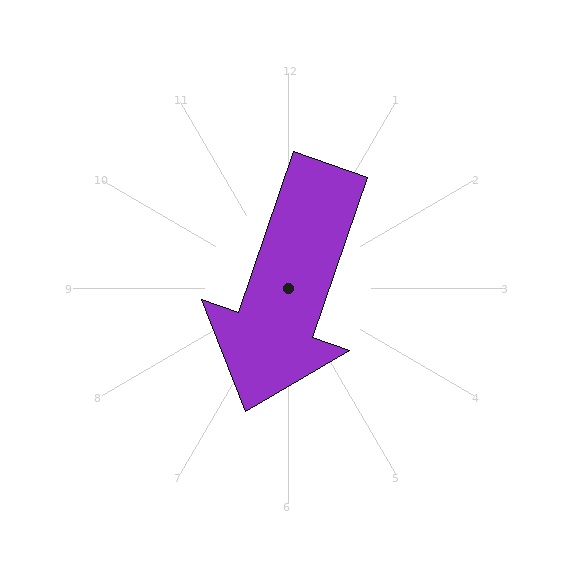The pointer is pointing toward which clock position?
Roughly 7 o'clock.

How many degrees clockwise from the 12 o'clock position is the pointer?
Approximately 199 degrees.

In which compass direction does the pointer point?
South.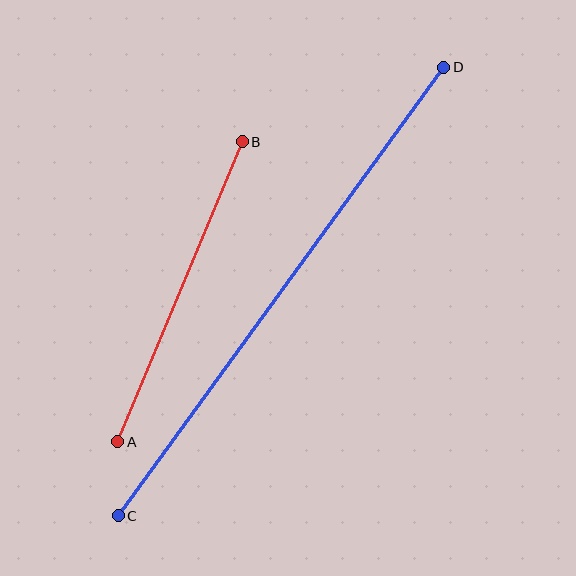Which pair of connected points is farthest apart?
Points C and D are farthest apart.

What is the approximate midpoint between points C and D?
The midpoint is at approximately (281, 292) pixels.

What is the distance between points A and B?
The distance is approximately 325 pixels.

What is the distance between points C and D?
The distance is approximately 554 pixels.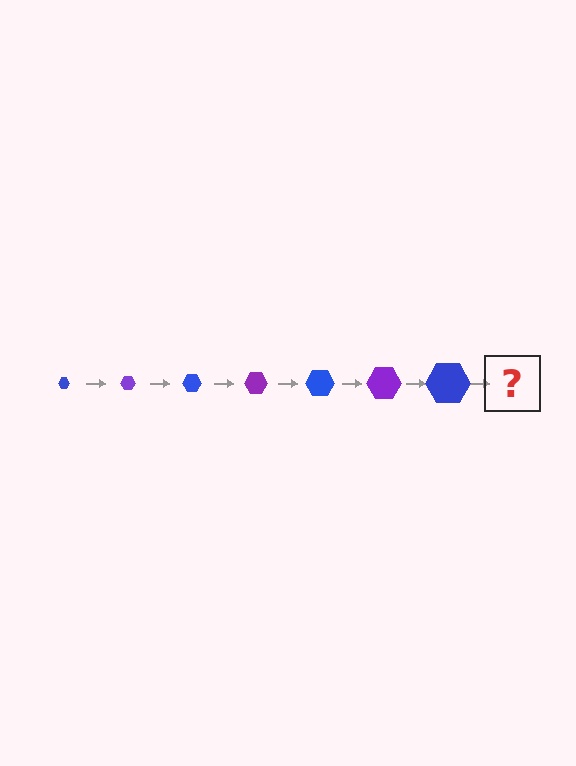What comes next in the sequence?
The next element should be a purple hexagon, larger than the previous one.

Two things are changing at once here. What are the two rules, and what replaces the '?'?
The two rules are that the hexagon grows larger each step and the color cycles through blue and purple. The '?' should be a purple hexagon, larger than the previous one.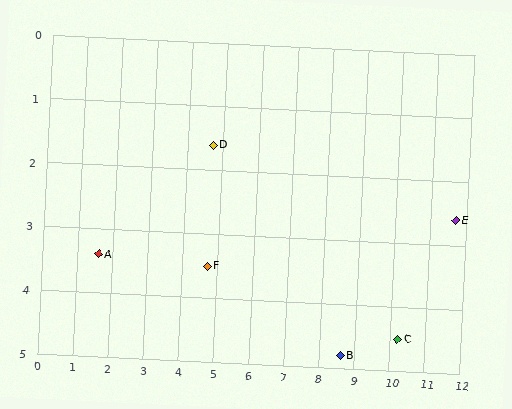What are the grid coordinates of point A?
Point A is at approximately (1.6, 3.4).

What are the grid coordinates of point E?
Point E is at approximately (11.7, 2.6).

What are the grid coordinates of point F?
Point F is at approximately (4.7, 3.5).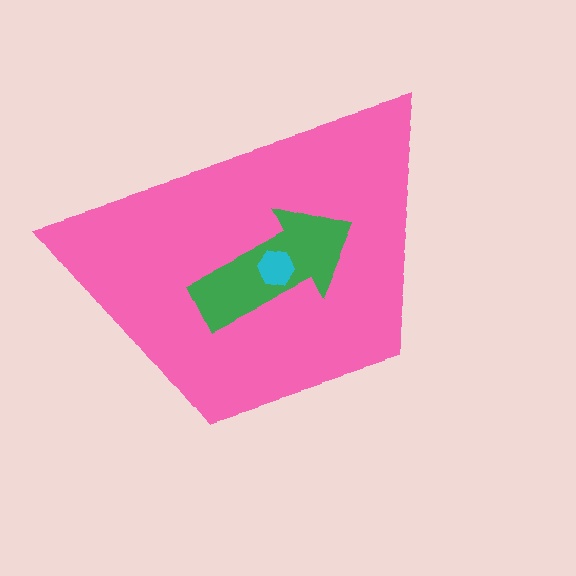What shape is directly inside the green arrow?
The cyan hexagon.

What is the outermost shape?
The pink trapezoid.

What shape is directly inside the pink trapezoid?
The green arrow.